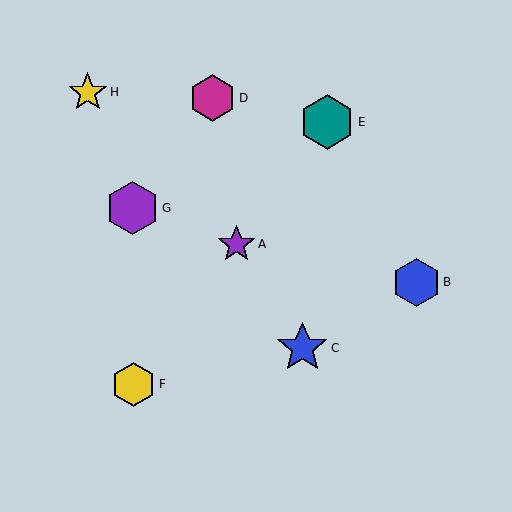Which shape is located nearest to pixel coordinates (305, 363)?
The blue star (labeled C) at (302, 348) is nearest to that location.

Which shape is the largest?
The teal hexagon (labeled E) is the largest.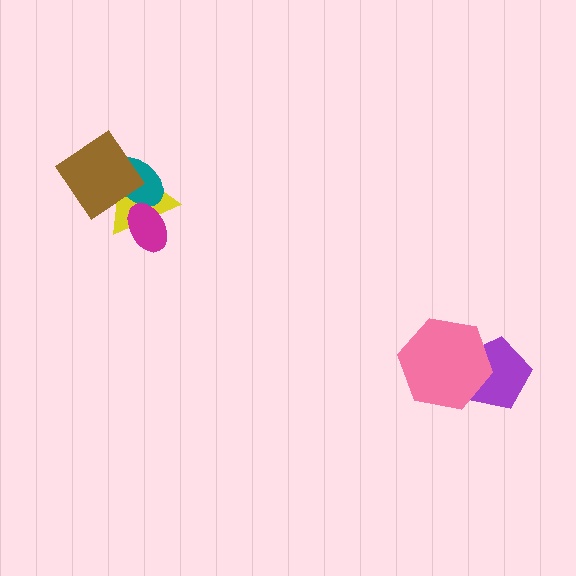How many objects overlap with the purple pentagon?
1 object overlaps with the purple pentagon.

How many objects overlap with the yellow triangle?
3 objects overlap with the yellow triangle.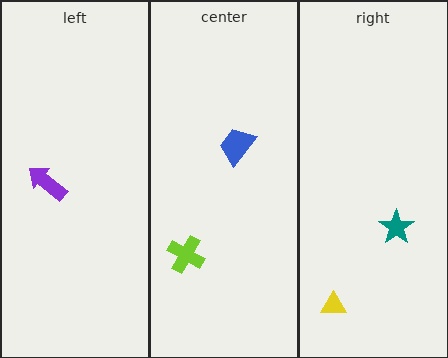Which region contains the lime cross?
The center region.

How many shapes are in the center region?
2.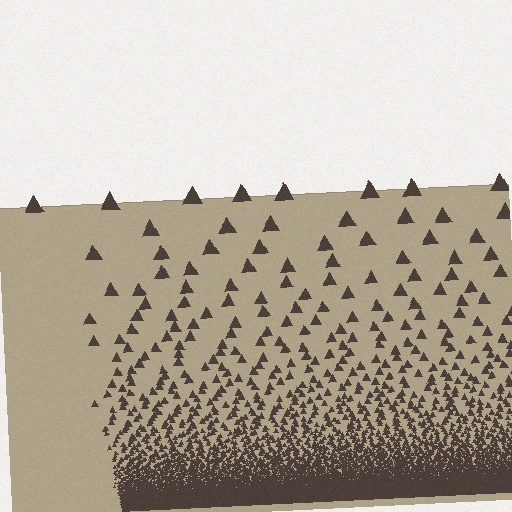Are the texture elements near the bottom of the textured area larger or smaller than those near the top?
Smaller. The gradient is inverted — elements near the bottom are smaller and denser.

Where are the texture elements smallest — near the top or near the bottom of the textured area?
Near the bottom.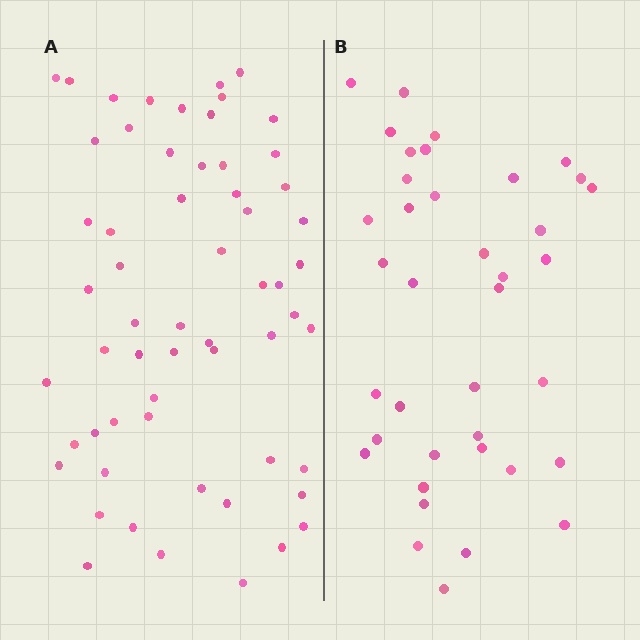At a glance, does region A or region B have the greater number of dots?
Region A (the left region) has more dots.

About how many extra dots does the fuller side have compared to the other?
Region A has approximately 20 more dots than region B.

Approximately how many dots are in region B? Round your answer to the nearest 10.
About 40 dots. (The exact count is 38, which rounds to 40.)